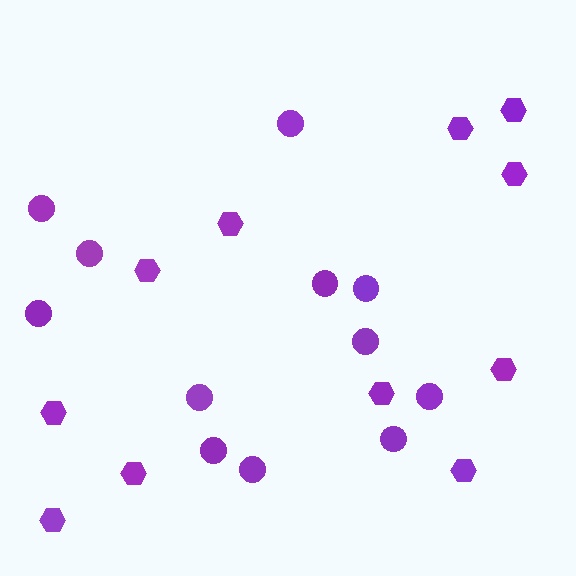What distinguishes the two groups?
There are 2 groups: one group of circles (12) and one group of hexagons (11).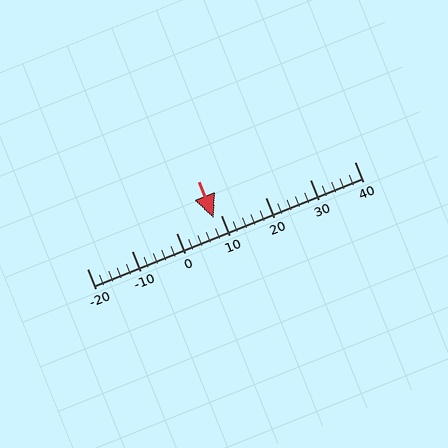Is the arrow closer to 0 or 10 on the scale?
The arrow is closer to 10.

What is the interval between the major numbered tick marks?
The major tick marks are spaced 10 units apart.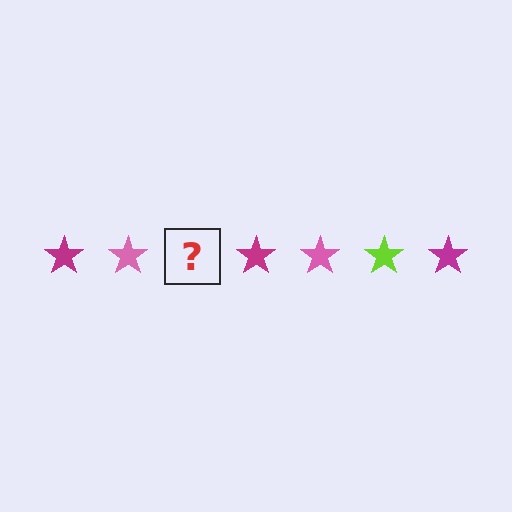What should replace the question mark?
The question mark should be replaced with a lime star.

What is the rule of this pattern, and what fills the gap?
The rule is that the pattern cycles through magenta, pink, lime stars. The gap should be filled with a lime star.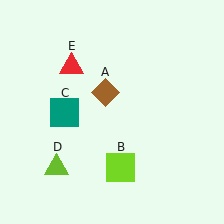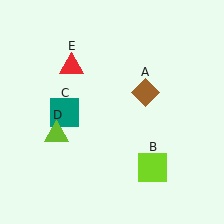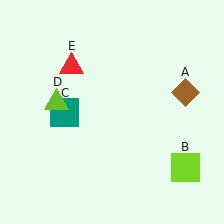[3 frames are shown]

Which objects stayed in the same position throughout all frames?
Teal square (object C) and red triangle (object E) remained stationary.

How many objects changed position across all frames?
3 objects changed position: brown diamond (object A), lime square (object B), lime triangle (object D).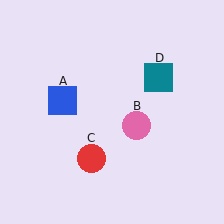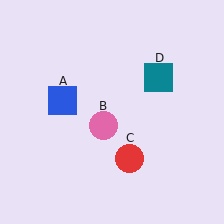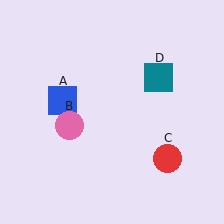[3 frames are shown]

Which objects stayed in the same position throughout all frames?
Blue square (object A) and teal square (object D) remained stationary.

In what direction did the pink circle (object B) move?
The pink circle (object B) moved left.